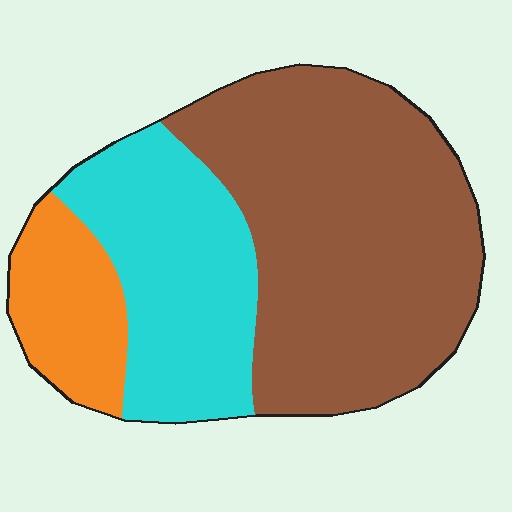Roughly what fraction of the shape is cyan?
Cyan takes up about one third (1/3) of the shape.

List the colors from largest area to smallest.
From largest to smallest: brown, cyan, orange.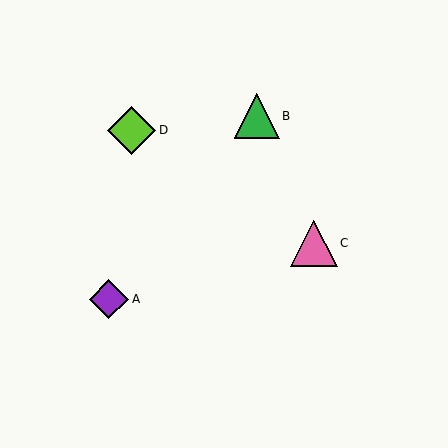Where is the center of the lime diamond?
The center of the lime diamond is at (132, 130).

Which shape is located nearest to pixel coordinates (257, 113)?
The green triangle (labeled B) at (257, 116) is nearest to that location.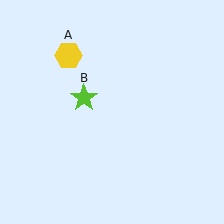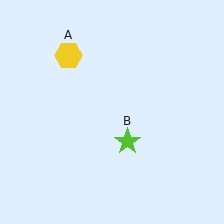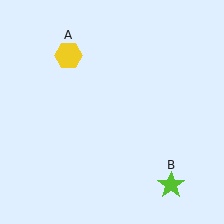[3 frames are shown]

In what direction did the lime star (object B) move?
The lime star (object B) moved down and to the right.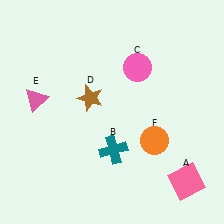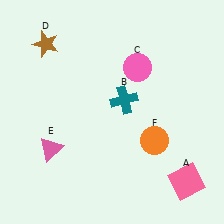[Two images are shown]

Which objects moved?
The objects that moved are: the teal cross (B), the brown star (D), the pink triangle (E).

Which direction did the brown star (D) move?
The brown star (D) moved up.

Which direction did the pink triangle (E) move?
The pink triangle (E) moved down.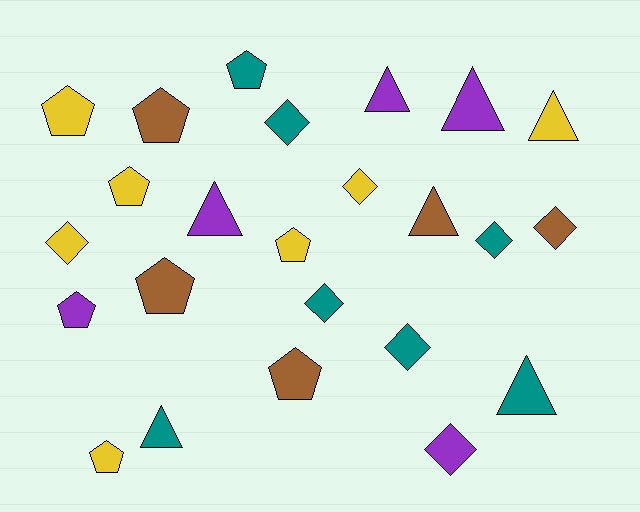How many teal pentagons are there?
There is 1 teal pentagon.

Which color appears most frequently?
Yellow, with 7 objects.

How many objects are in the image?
There are 24 objects.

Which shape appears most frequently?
Pentagon, with 9 objects.